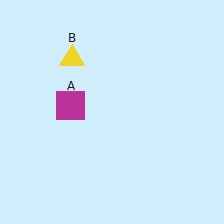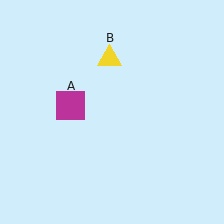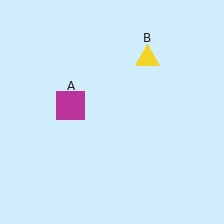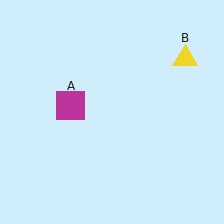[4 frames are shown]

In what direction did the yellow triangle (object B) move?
The yellow triangle (object B) moved right.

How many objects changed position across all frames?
1 object changed position: yellow triangle (object B).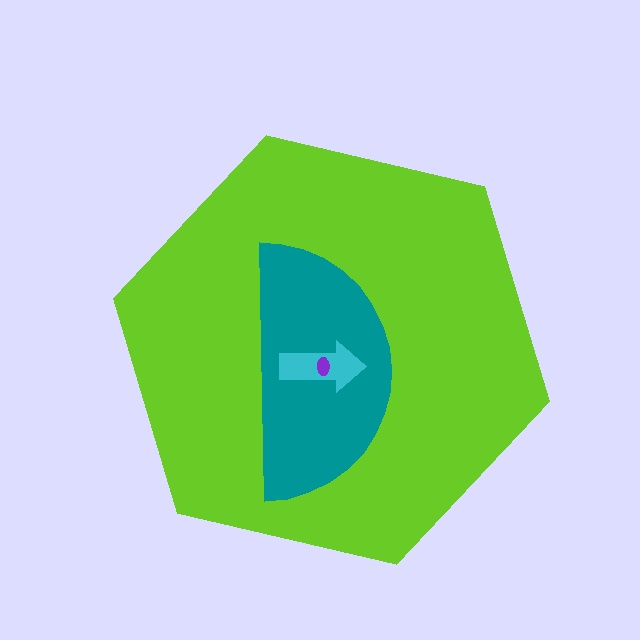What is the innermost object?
The purple ellipse.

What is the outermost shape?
The lime hexagon.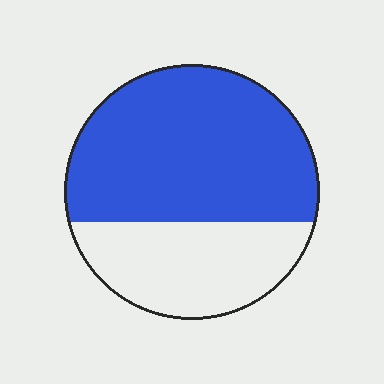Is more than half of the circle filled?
Yes.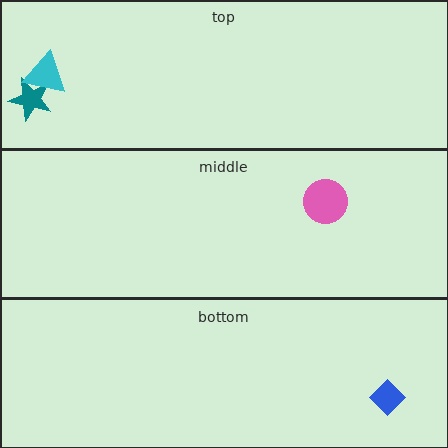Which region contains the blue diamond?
The bottom region.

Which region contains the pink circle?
The middle region.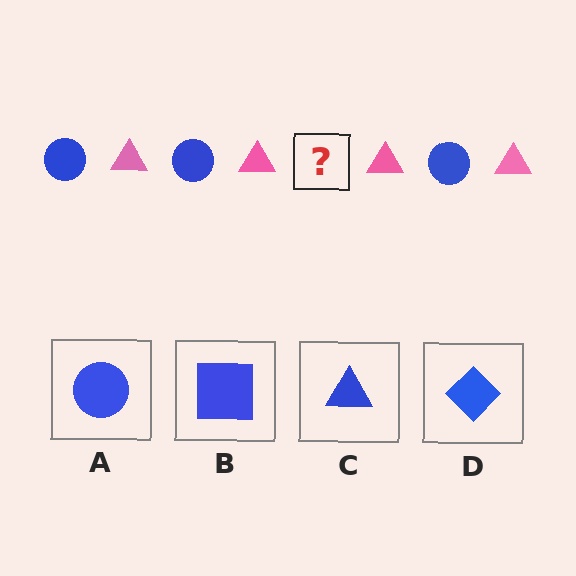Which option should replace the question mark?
Option A.